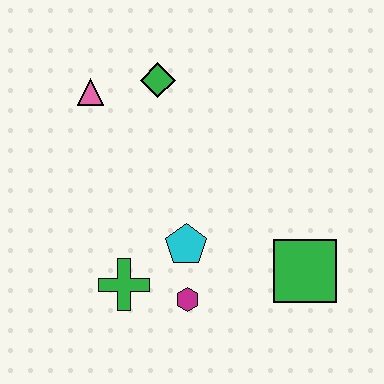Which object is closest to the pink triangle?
The green diamond is closest to the pink triangle.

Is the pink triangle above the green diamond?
No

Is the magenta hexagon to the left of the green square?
Yes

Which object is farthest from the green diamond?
The green square is farthest from the green diamond.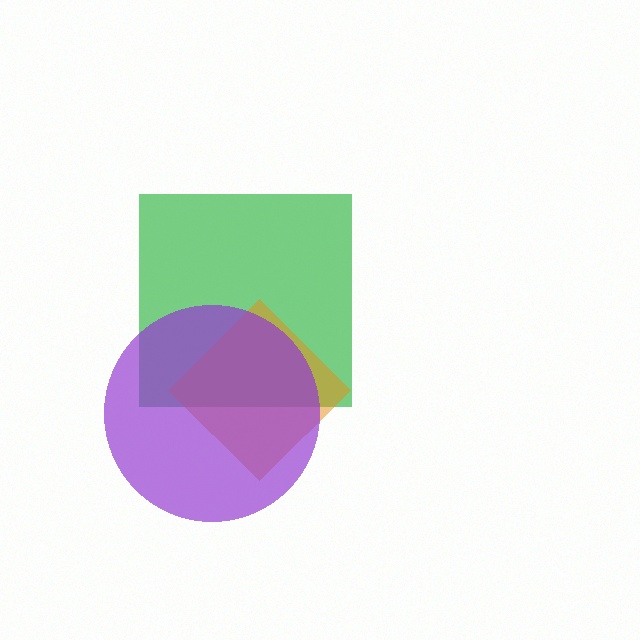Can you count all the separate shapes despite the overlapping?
Yes, there are 3 separate shapes.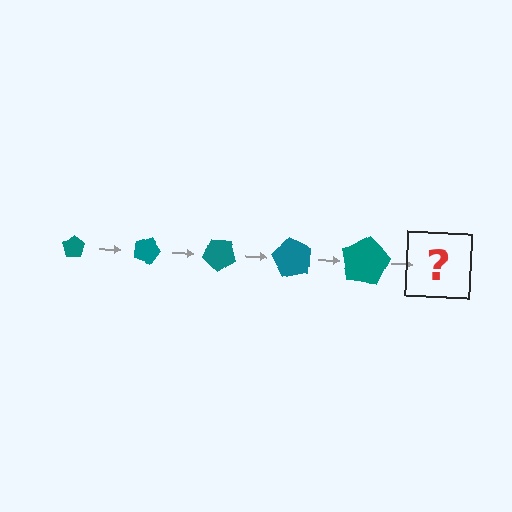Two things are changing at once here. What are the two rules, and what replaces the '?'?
The two rules are that the pentagon grows larger each step and it rotates 20 degrees each step. The '?' should be a pentagon, larger than the previous one and rotated 100 degrees from the start.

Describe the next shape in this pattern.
It should be a pentagon, larger than the previous one and rotated 100 degrees from the start.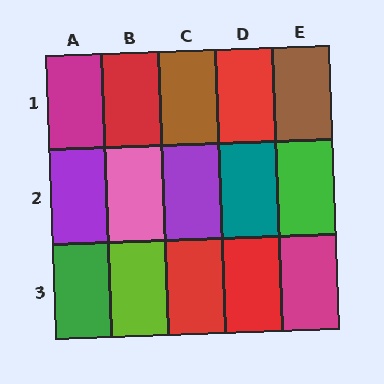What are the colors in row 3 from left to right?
Green, lime, red, red, magenta.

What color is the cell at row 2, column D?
Teal.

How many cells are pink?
1 cell is pink.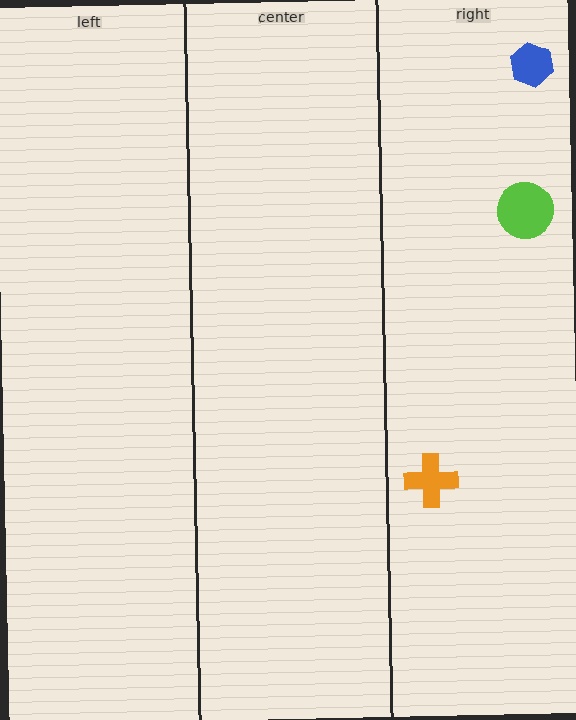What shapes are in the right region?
The blue hexagon, the orange cross, the lime circle.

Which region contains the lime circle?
The right region.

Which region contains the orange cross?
The right region.